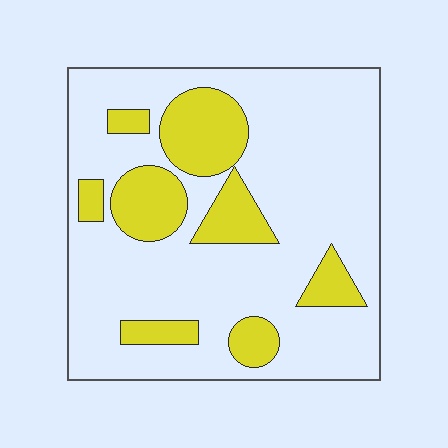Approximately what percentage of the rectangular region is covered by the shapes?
Approximately 25%.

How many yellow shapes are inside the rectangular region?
8.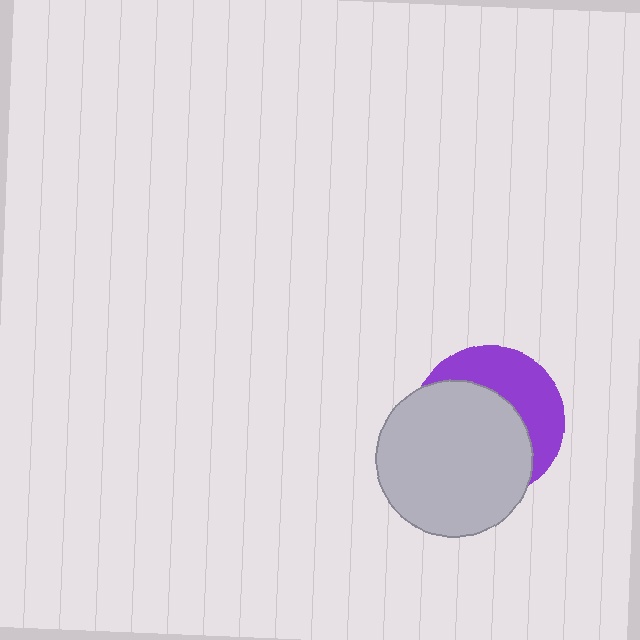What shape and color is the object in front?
The object in front is a light gray circle.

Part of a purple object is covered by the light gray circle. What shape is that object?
It is a circle.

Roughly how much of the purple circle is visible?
A small part of it is visible (roughly 39%).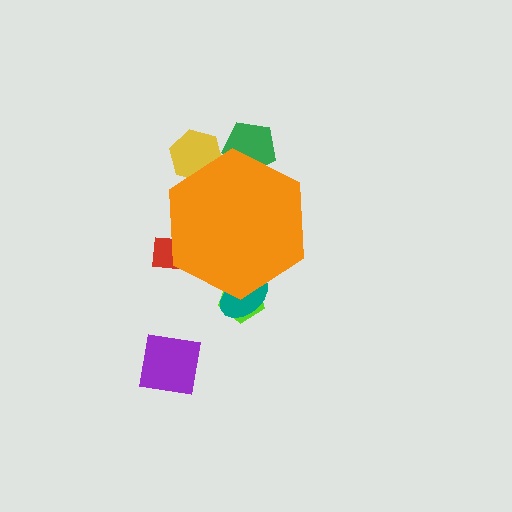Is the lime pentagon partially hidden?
Yes, the lime pentagon is partially hidden behind the orange hexagon.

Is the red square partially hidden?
Yes, the red square is partially hidden behind the orange hexagon.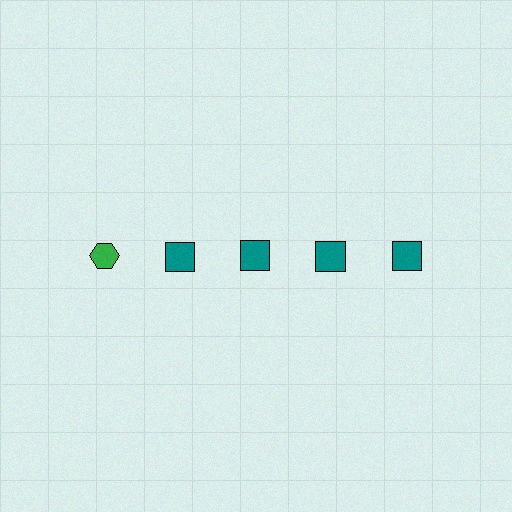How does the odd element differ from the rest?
It differs in both color (green instead of teal) and shape (hexagon instead of square).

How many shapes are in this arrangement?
There are 5 shapes arranged in a grid pattern.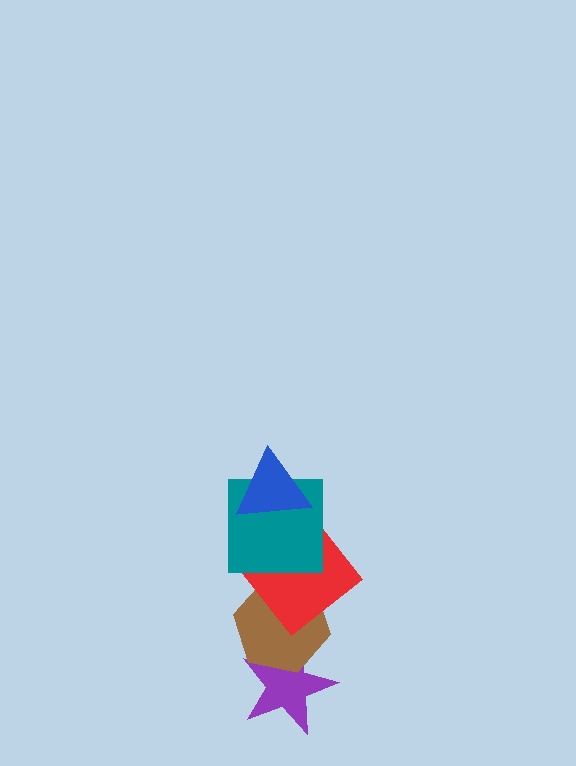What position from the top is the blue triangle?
The blue triangle is 1st from the top.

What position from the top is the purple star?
The purple star is 5th from the top.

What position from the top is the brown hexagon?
The brown hexagon is 4th from the top.